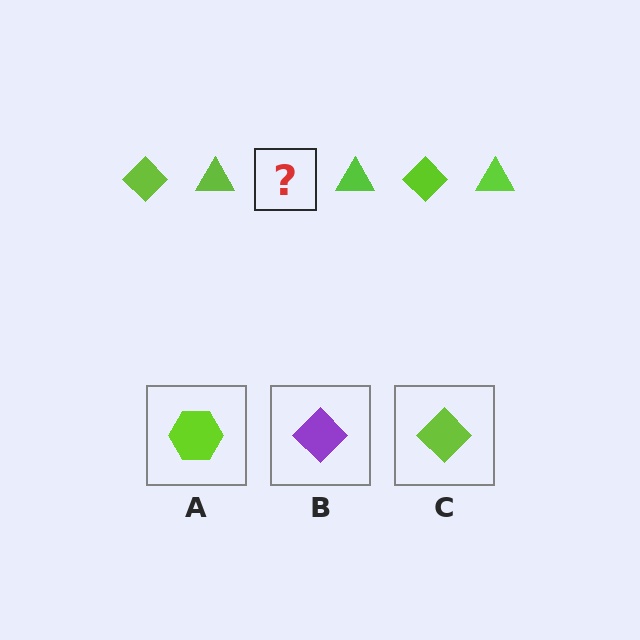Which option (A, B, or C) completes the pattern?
C.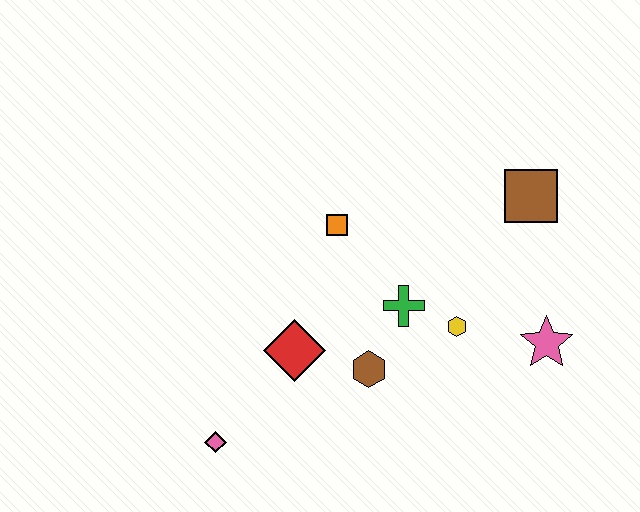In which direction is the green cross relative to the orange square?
The green cross is below the orange square.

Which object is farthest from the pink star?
The pink diamond is farthest from the pink star.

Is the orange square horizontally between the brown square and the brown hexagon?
No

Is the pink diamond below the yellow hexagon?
Yes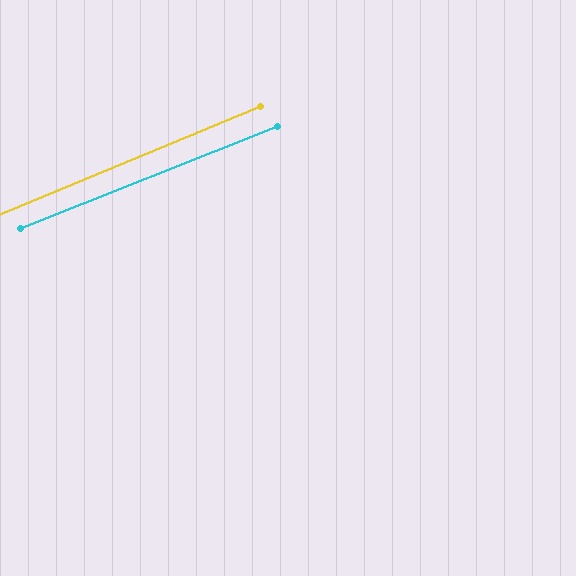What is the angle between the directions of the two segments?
Approximately 1 degree.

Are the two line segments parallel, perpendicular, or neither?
Parallel — their directions differ by only 0.9°.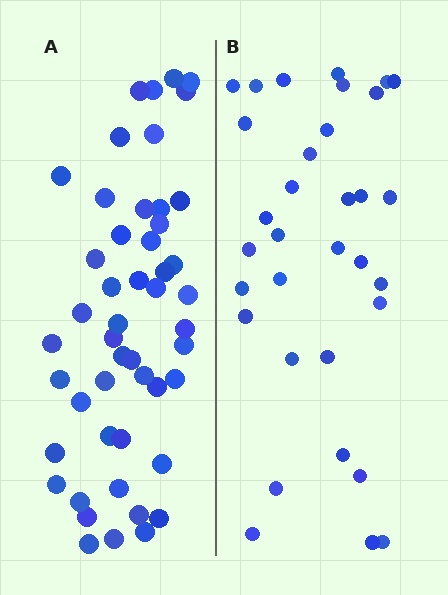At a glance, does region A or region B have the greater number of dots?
Region A (the left region) has more dots.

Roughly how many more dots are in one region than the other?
Region A has approximately 15 more dots than region B.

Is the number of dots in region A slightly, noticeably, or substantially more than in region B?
Region A has substantially more. The ratio is roughly 1.5 to 1.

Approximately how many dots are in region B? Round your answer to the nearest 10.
About 30 dots. (The exact count is 33, which rounds to 30.)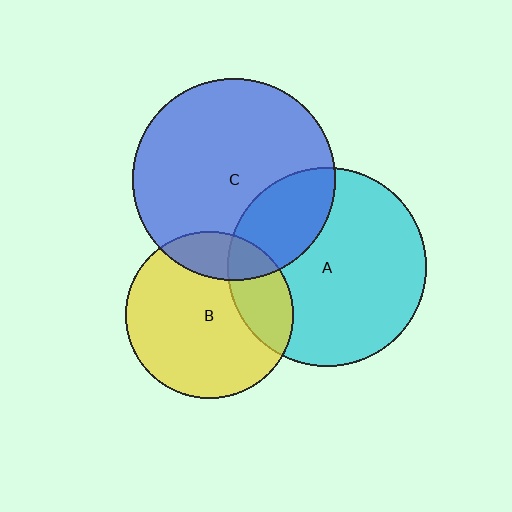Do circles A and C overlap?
Yes.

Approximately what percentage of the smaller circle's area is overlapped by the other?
Approximately 25%.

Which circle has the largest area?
Circle C (blue).